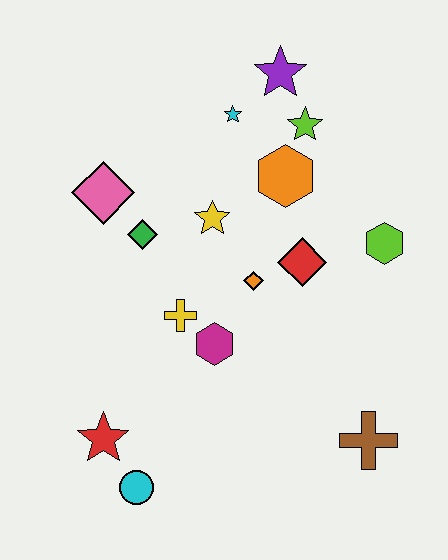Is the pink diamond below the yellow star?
No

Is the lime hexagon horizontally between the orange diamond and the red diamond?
No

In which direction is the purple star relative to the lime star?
The purple star is above the lime star.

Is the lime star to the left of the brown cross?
Yes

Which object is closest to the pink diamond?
The green diamond is closest to the pink diamond.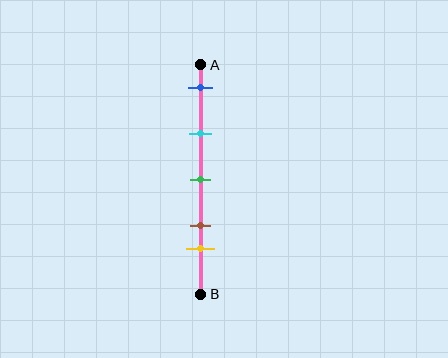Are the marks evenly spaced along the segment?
No, the marks are not evenly spaced.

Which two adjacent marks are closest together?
The brown and yellow marks are the closest adjacent pair.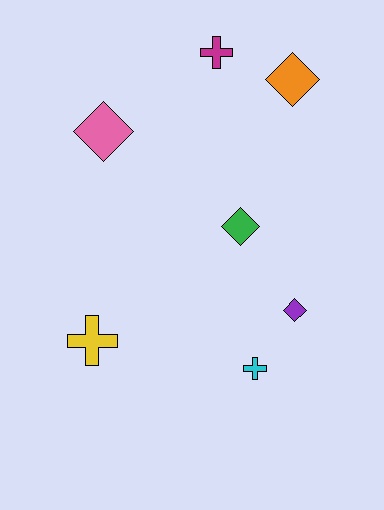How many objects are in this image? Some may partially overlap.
There are 7 objects.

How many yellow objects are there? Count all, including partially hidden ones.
There is 1 yellow object.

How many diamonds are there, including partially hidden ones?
There are 4 diamonds.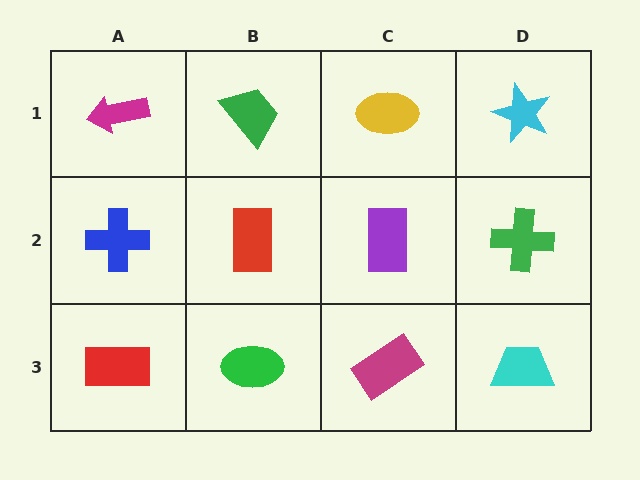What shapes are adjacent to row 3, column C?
A purple rectangle (row 2, column C), a green ellipse (row 3, column B), a cyan trapezoid (row 3, column D).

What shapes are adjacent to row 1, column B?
A red rectangle (row 2, column B), a magenta arrow (row 1, column A), a yellow ellipse (row 1, column C).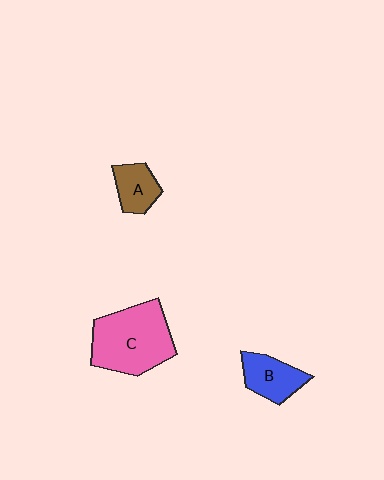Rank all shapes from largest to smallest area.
From largest to smallest: C (pink), B (blue), A (brown).